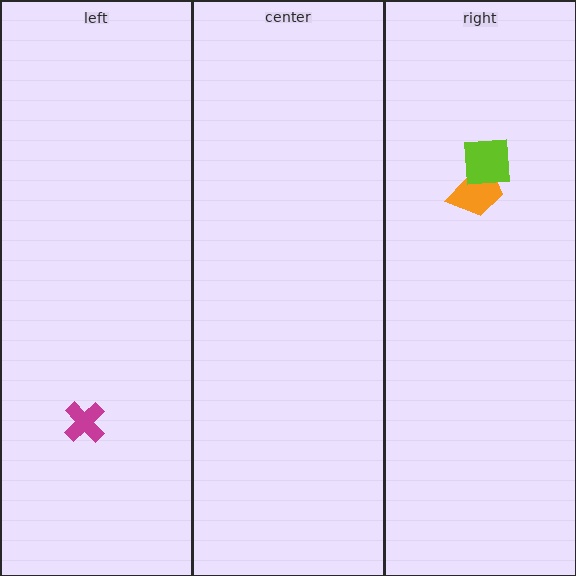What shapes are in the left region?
The magenta cross.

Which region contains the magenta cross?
The left region.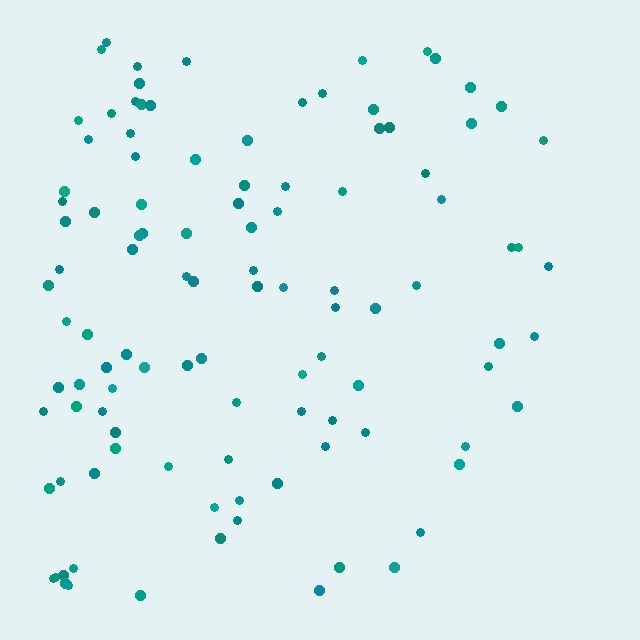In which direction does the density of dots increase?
From right to left, with the left side densest.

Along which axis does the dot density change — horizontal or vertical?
Horizontal.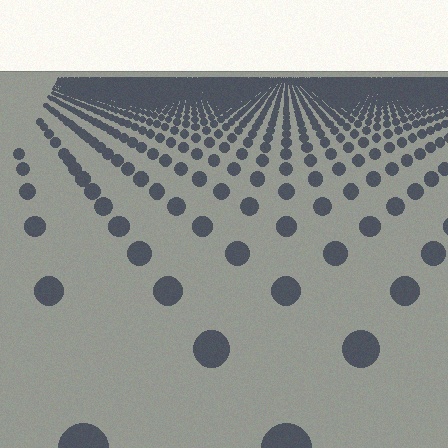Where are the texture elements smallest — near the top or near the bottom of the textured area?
Near the top.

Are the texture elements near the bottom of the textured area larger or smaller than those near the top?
Larger. Near the bottom, elements are closer to the viewer and appear at a bigger on-screen size.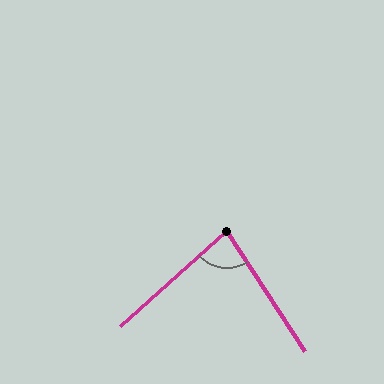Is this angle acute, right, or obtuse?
It is acute.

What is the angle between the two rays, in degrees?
Approximately 81 degrees.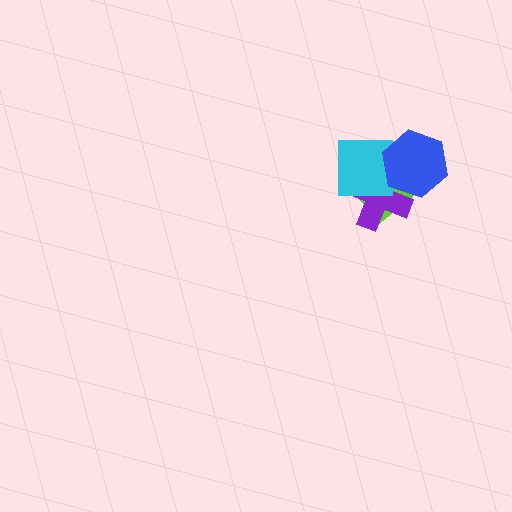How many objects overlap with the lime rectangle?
3 objects overlap with the lime rectangle.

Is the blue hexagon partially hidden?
No, no other shape covers it.